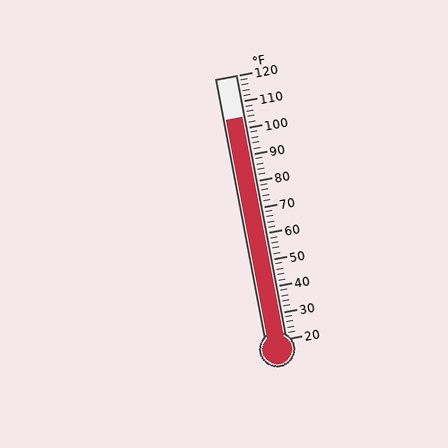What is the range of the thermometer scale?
The thermometer scale ranges from 20°F to 120°F.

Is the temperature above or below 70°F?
The temperature is above 70°F.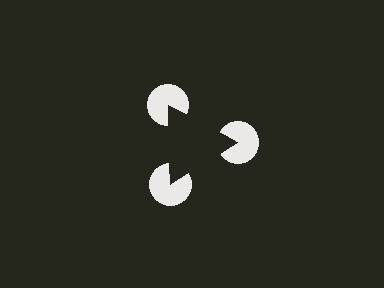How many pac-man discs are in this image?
There are 3 — one at each vertex of the illusory triangle.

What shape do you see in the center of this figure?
An illusory triangle — its edges are inferred from the aligned wedge cuts in the pac-man discs, not physically drawn.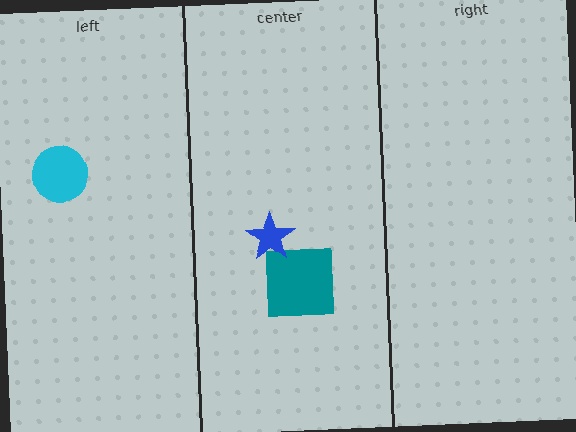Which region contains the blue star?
The center region.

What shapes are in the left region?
The cyan circle.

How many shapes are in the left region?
1.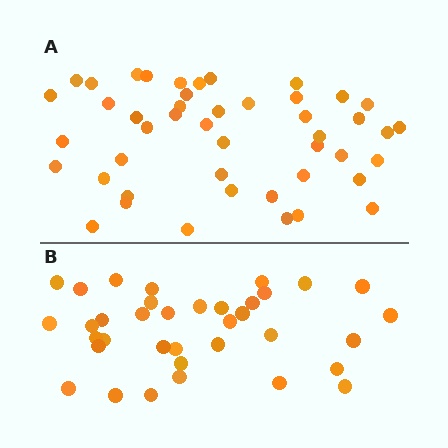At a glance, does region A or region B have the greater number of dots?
Region A (the top region) has more dots.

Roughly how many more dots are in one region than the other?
Region A has roughly 10 or so more dots than region B.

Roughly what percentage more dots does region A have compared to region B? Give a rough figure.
About 30% more.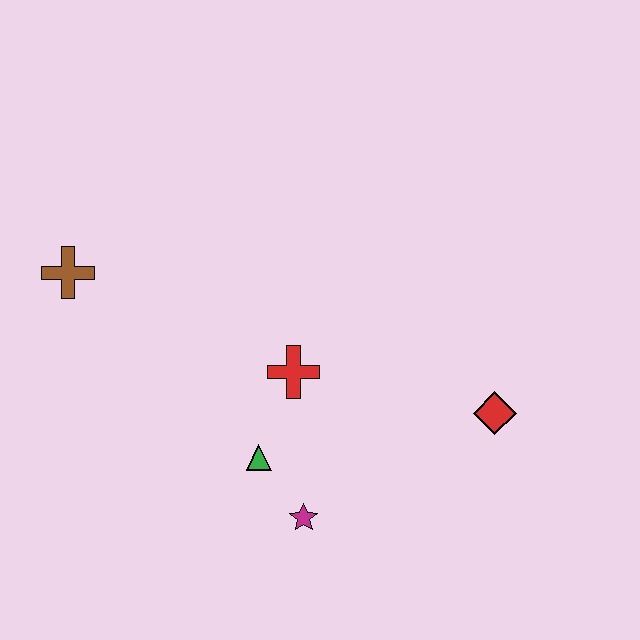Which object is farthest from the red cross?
The brown cross is farthest from the red cross.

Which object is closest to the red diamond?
The red cross is closest to the red diamond.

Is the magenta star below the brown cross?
Yes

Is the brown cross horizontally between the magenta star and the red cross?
No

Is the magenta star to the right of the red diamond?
No